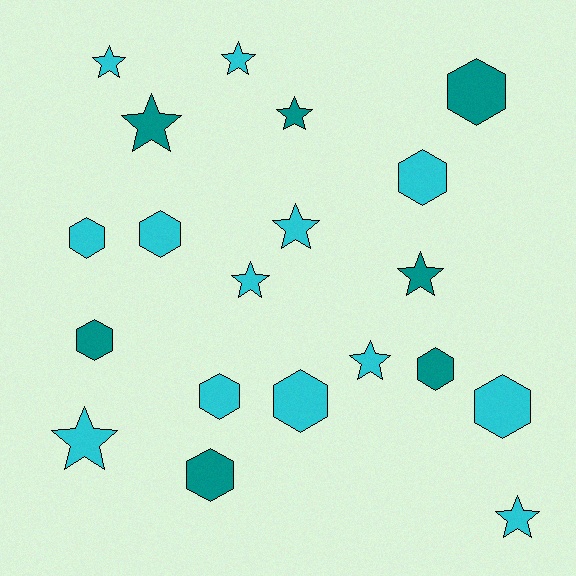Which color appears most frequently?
Cyan, with 13 objects.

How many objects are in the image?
There are 20 objects.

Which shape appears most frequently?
Hexagon, with 10 objects.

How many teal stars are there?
There are 3 teal stars.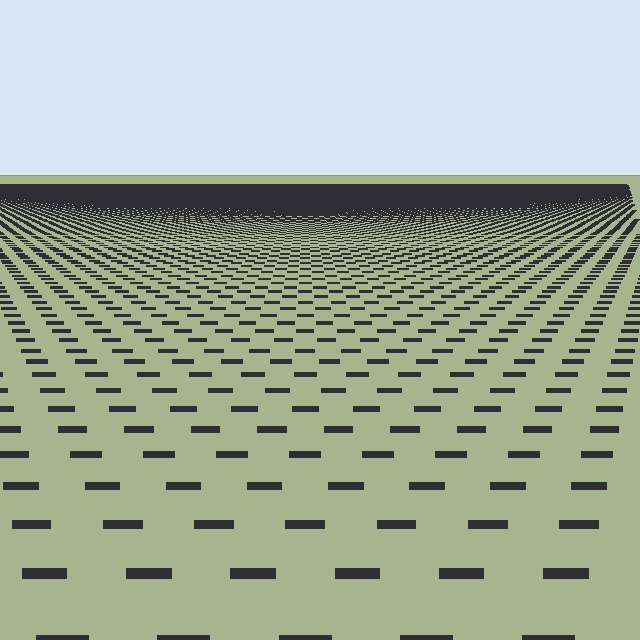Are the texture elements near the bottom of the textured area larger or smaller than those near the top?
Larger. Near the bottom, elements are closer to the viewer and appear at a bigger on-screen size.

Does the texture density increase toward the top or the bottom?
Density increases toward the top.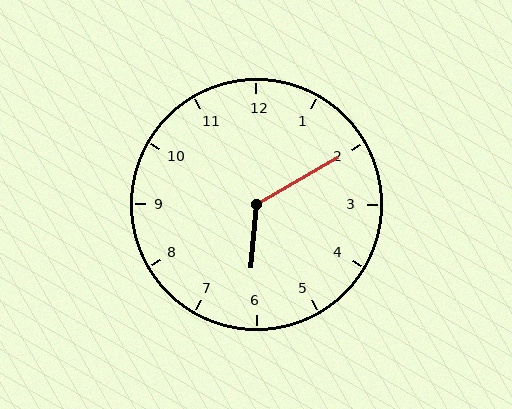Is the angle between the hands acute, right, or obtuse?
It is obtuse.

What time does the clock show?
6:10.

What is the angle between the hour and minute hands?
Approximately 125 degrees.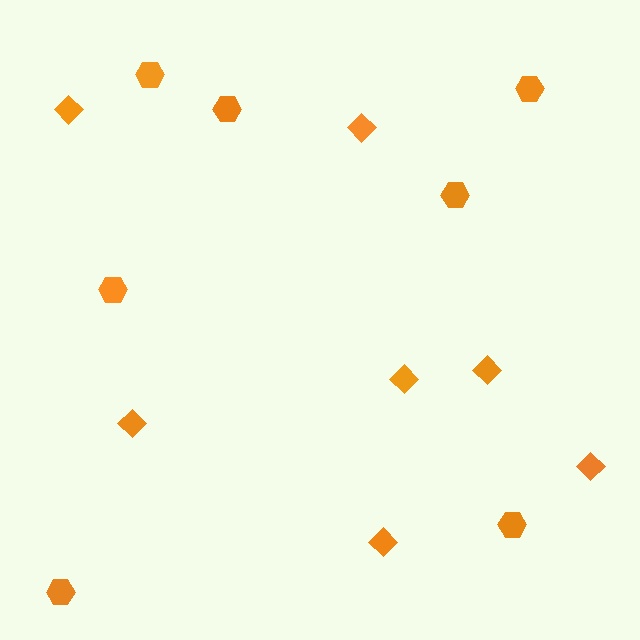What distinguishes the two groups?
There are 2 groups: one group of diamonds (7) and one group of hexagons (7).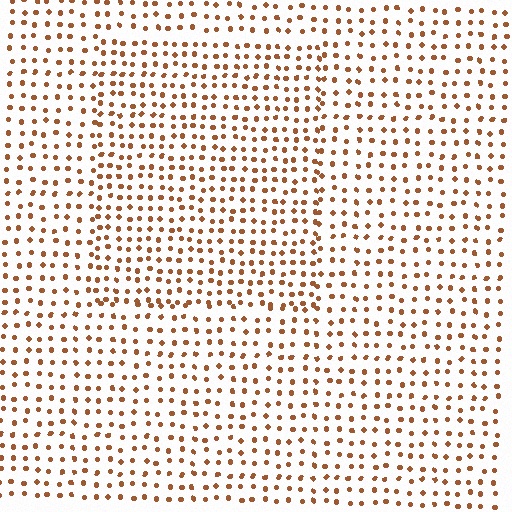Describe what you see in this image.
The image contains small brown elements arranged at two different densities. A rectangle-shaped region is visible where the elements are more densely packed than the surrounding area.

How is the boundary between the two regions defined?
The boundary is defined by a change in element density (approximately 1.4x ratio). All elements are the same color, size, and shape.